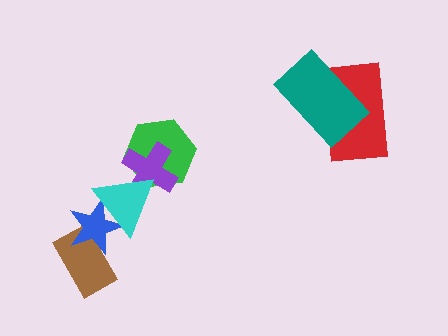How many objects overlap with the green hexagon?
2 objects overlap with the green hexagon.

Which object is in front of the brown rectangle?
The blue star is in front of the brown rectangle.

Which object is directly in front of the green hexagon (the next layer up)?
The purple cross is directly in front of the green hexagon.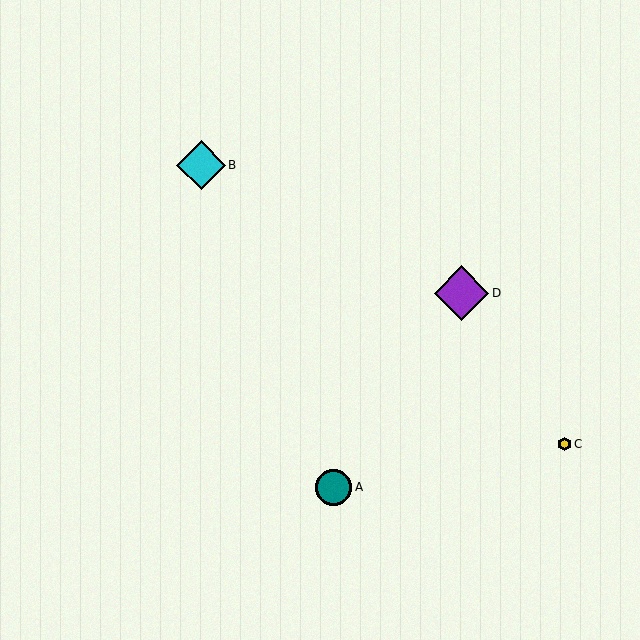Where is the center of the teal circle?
The center of the teal circle is at (334, 487).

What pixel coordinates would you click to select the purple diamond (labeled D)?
Click at (462, 293) to select the purple diamond D.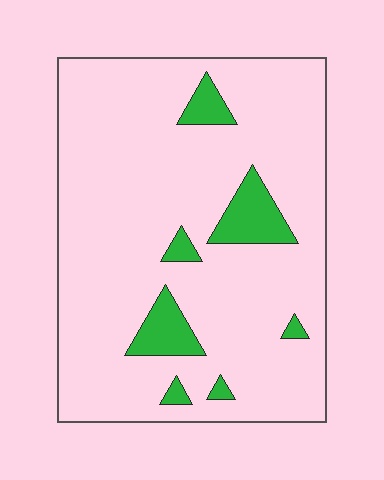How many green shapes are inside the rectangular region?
7.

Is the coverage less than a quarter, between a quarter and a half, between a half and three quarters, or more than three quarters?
Less than a quarter.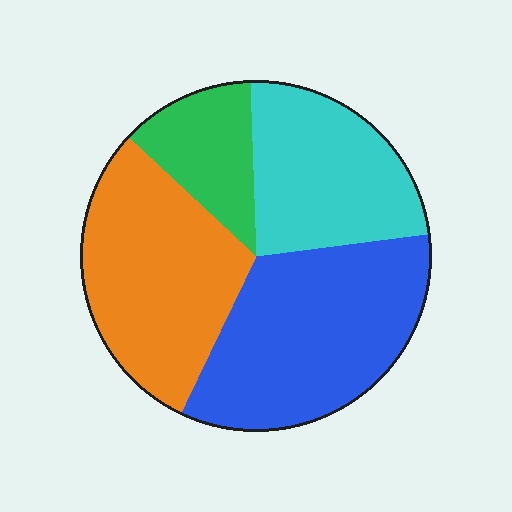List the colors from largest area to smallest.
From largest to smallest: blue, orange, cyan, green.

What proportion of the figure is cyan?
Cyan covers about 25% of the figure.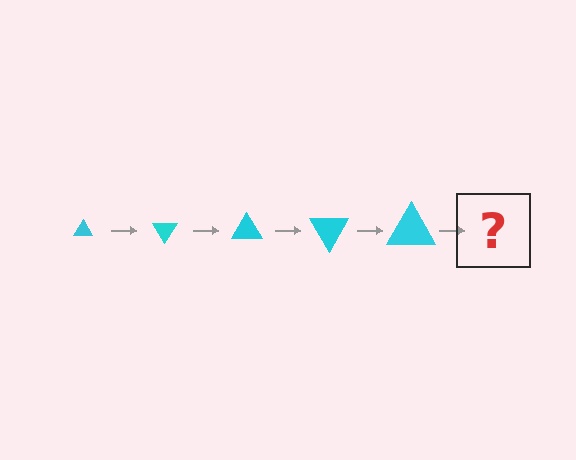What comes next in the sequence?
The next element should be a triangle, larger than the previous one and rotated 300 degrees from the start.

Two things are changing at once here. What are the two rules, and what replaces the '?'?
The two rules are that the triangle grows larger each step and it rotates 60 degrees each step. The '?' should be a triangle, larger than the previous one and rotated 300 degrees from the start.